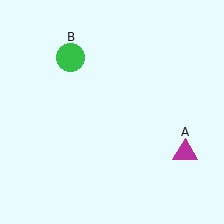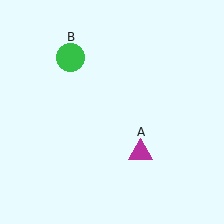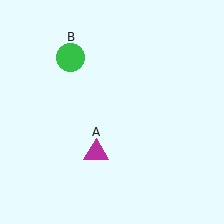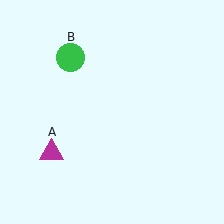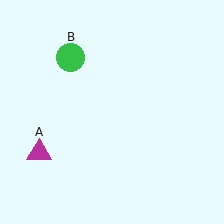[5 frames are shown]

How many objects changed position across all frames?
1 object changed position: magenta triangle (object A).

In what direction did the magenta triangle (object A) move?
The magenta triangle (object A) moved left.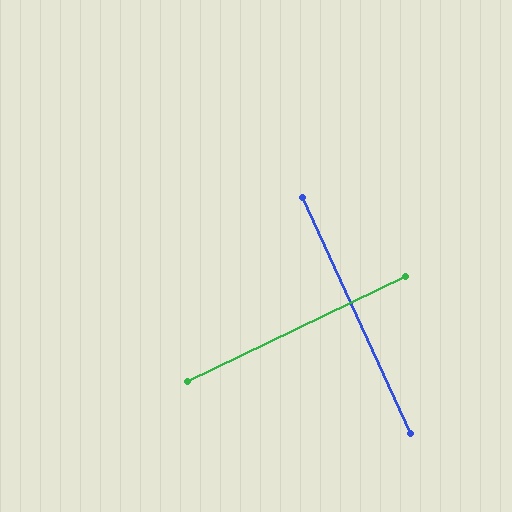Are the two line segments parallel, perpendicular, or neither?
Perpendicular — they meet at approximately 89°.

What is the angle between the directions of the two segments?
Approximately 89 degrees.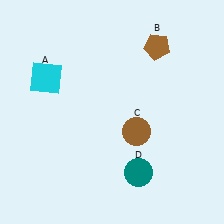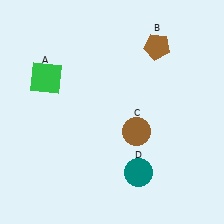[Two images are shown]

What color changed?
The square (A) changed from cyan in Image 1 to green in Image 2.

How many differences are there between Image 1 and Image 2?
There is 1 difference between the two images.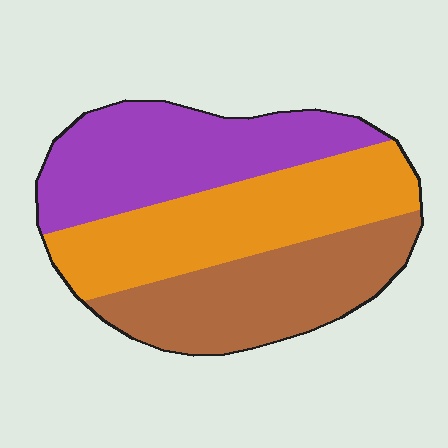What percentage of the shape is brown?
Brown takes up about one third (1/3) of the shape.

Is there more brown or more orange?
Orange.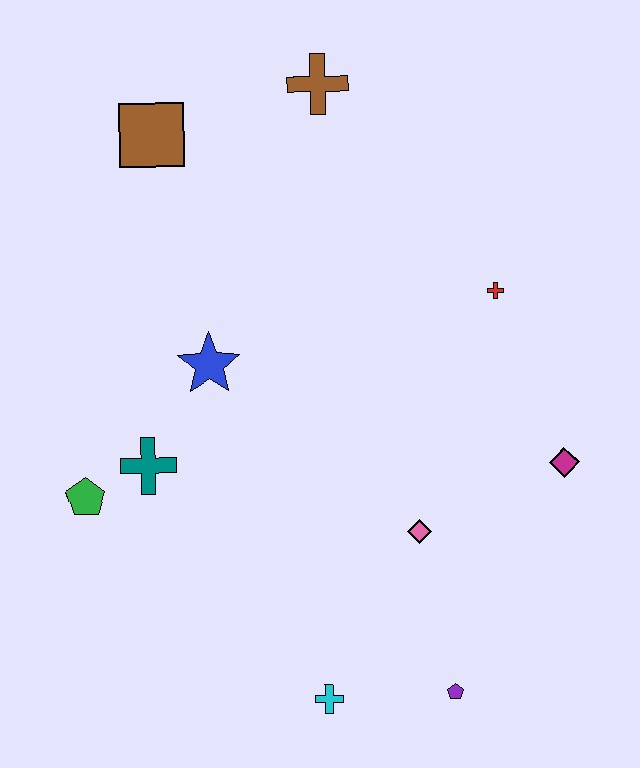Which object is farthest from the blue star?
The purple pentagon is farthest from the blue star.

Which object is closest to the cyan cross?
The purple pentagon is closest to the cyan cross.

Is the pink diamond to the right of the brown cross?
Yes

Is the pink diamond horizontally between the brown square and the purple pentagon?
Yes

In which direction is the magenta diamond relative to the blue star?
The magenta diamond is to the right of the blue star.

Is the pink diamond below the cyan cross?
No